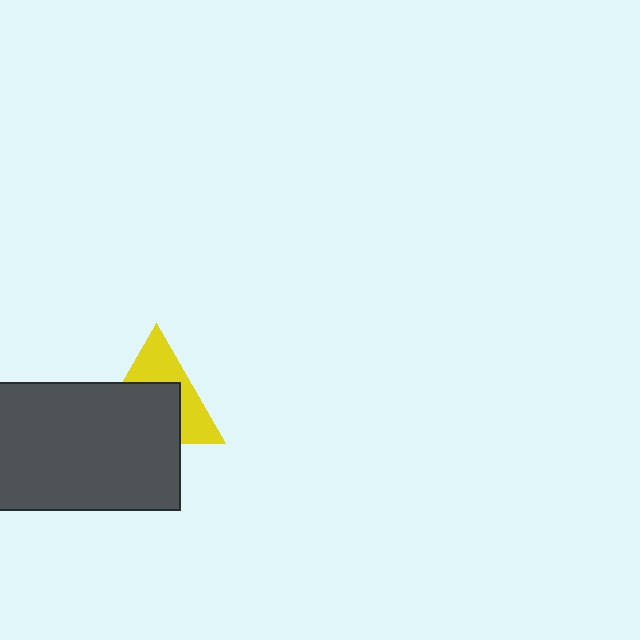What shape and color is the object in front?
The object in front is a dark gray rectangle.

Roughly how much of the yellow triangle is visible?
A small part of it is visible (roughly 43%).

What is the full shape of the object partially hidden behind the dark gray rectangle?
The partially hidden object is a yellow triangle.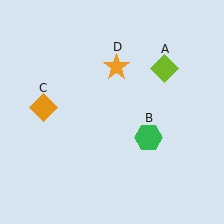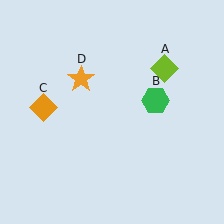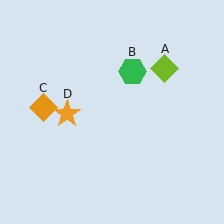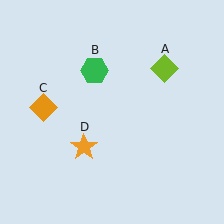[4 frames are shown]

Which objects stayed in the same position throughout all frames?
Lime diamond (object A) and orange diamond (object C) remained stationary.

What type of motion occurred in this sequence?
The green hexagon (object B), orange star (object D) rotated counterclockwise around the center of the scene.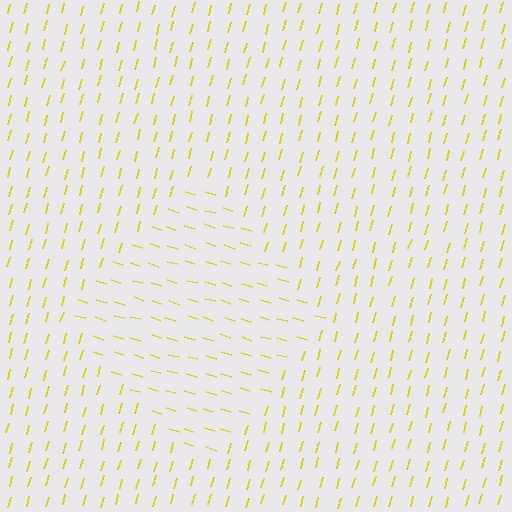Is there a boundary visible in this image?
Yes, there is a texture boundary formed by a change in line orientation.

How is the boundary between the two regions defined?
The boundary is defined purely by a change in line orientation (approximately 88 degrees difference). All lines are the same color and thickness.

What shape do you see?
I see a diamond.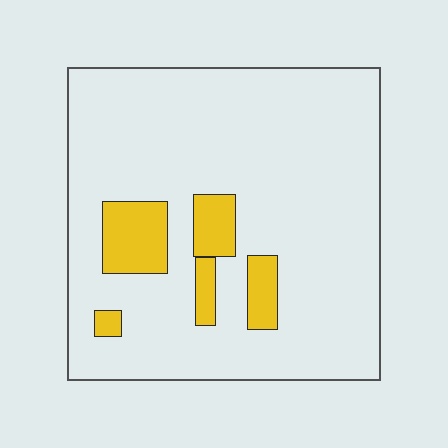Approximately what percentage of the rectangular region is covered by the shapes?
Approximately 10%.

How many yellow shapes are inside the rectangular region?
5.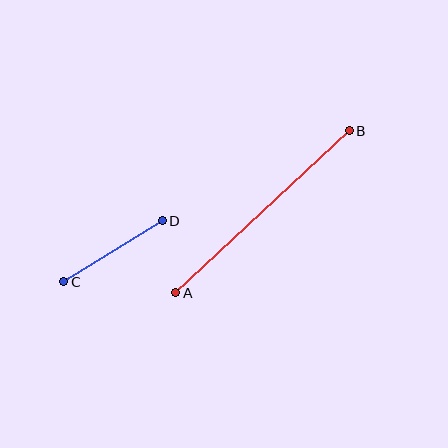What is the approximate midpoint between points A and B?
The midpoint is at approximately (262, 212) pixels.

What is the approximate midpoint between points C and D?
The midpoint is at approximately (113, 251) pixels.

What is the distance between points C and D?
The distance is approximately 116 pixels.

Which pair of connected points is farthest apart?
Points A and B are farthest apart.